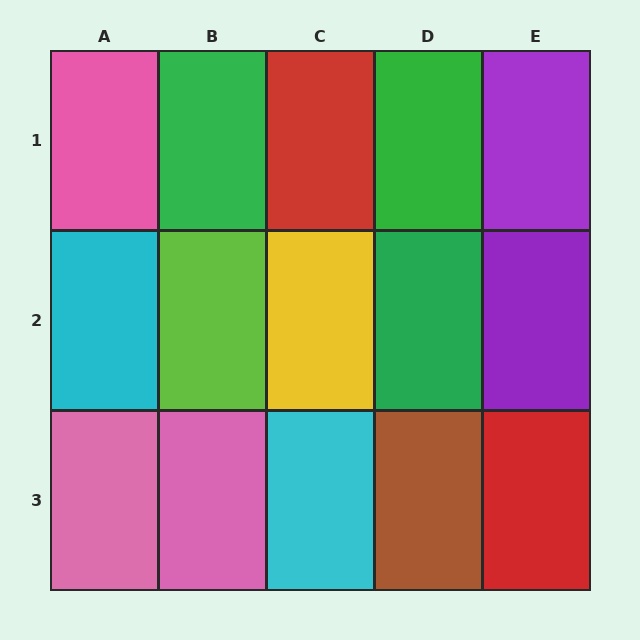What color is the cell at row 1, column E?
Purple.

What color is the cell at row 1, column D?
Green.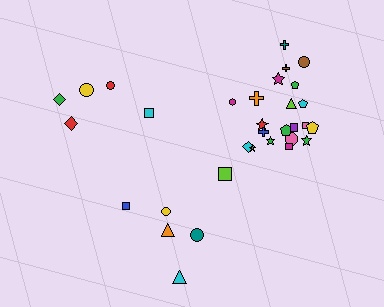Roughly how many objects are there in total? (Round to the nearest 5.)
Roughly 30 objects in total.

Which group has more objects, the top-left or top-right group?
The top-right group.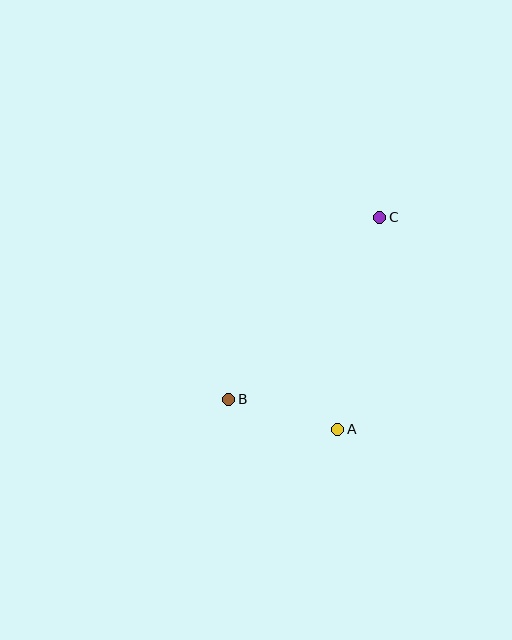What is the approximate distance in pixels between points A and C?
The distance between A and C is approximately 216 pixels.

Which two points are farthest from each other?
Points B and C are farthest from each other.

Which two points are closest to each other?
Points A and B are closest to each other.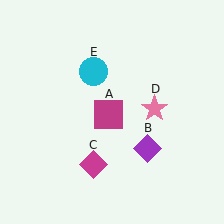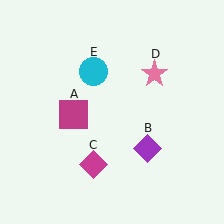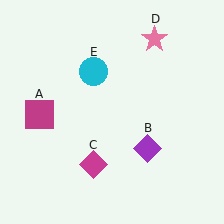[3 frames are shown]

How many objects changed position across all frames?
2 objects changed position: magenta square (object A), pink star (object D).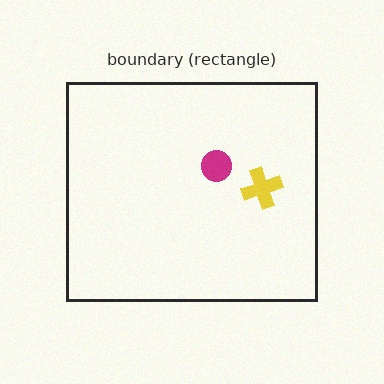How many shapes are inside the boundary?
2 inside, 0 outside.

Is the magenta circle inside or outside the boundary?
Inside.